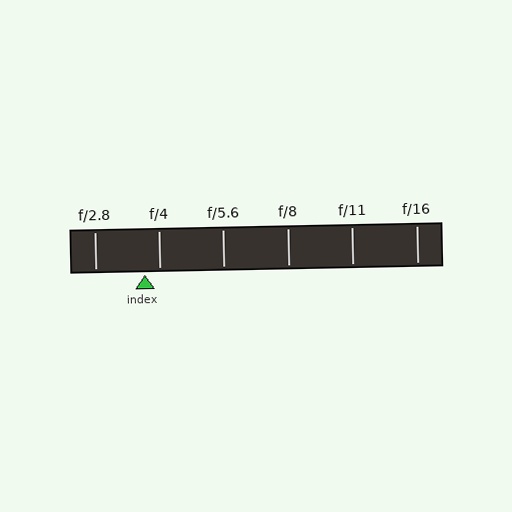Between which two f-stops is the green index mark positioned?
The index mark is between f/2.8 and f/4.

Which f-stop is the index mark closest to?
The index mark is closest to f/4.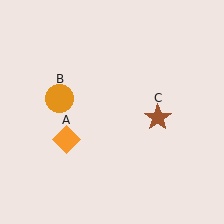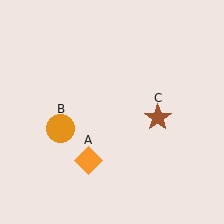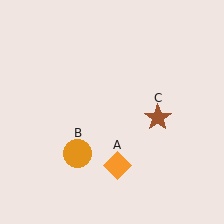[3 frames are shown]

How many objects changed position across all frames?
2 objects changed position: orange diamond (object A), orange circle (object B).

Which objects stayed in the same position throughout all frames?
Brown star (object C) remained stationary.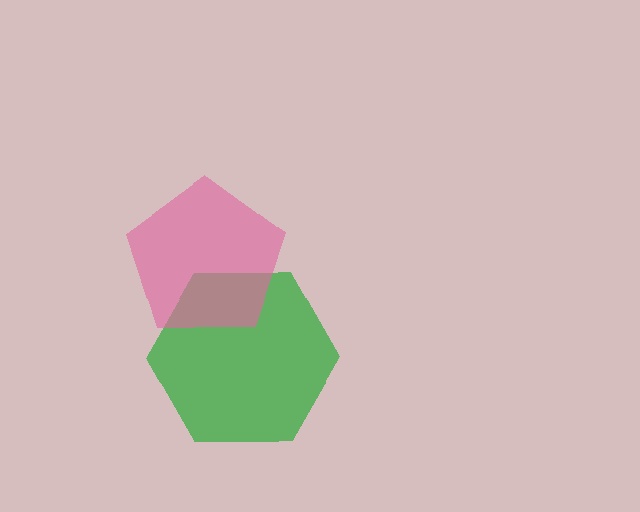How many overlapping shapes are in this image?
There are 2 overlapping shapes in the image.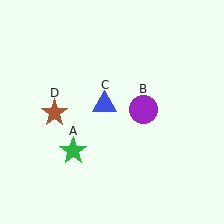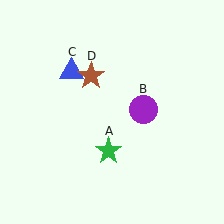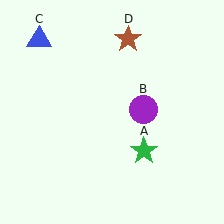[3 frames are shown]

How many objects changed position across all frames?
3 objects changed position: green star (object A), blue triangle (object C), brown star (object D).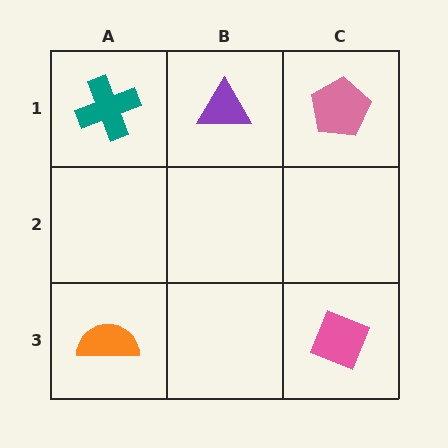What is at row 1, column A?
A teal cross.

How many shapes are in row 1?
3 shapes.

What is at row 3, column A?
An orange semicircle.